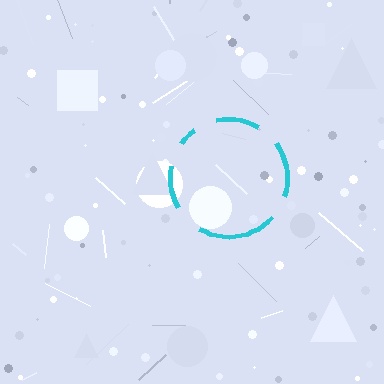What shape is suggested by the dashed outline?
The dashed outline suggests a circle.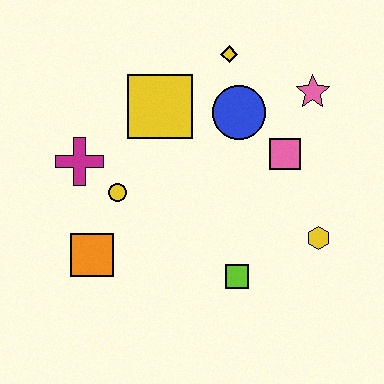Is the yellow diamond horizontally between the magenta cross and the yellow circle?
No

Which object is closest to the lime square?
The yellow hexagon is closest to the lime square.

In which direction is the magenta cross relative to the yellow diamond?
The magenta cross is to the left of the yellow diamond.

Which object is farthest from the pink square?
The orange square is farthest from the pink square.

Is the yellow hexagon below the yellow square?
Yes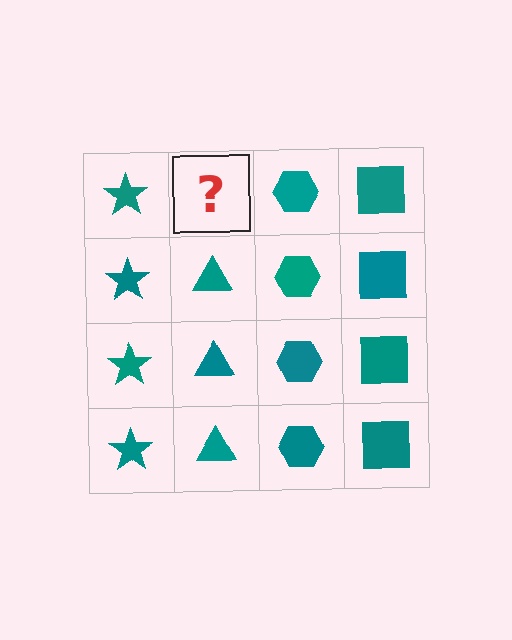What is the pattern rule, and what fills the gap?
The rule is that each column has a consistent shape. The gap should be filled with a teal triangle.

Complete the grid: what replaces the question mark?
The question mark should be replaced with a teal triangle.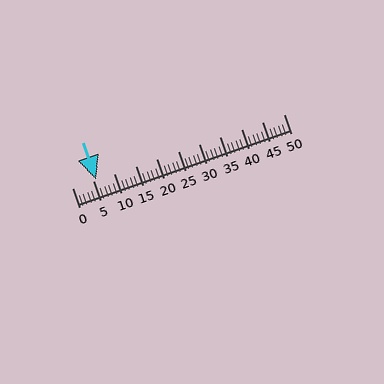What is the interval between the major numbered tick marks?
The major tick marks are spaced 5 units apart.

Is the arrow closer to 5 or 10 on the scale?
The arrow is closer to 5.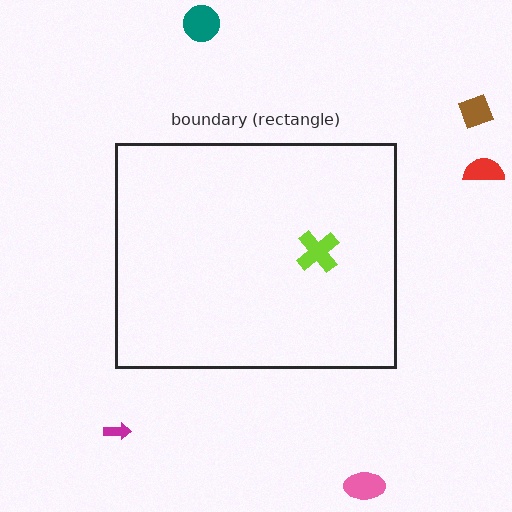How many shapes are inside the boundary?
1 inside, 5 outside.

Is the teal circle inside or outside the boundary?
Outside.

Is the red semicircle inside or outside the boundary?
Outside.